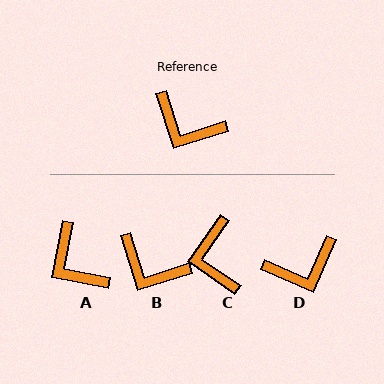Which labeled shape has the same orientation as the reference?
B.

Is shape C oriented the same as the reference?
No, it is off by about 52 degrees.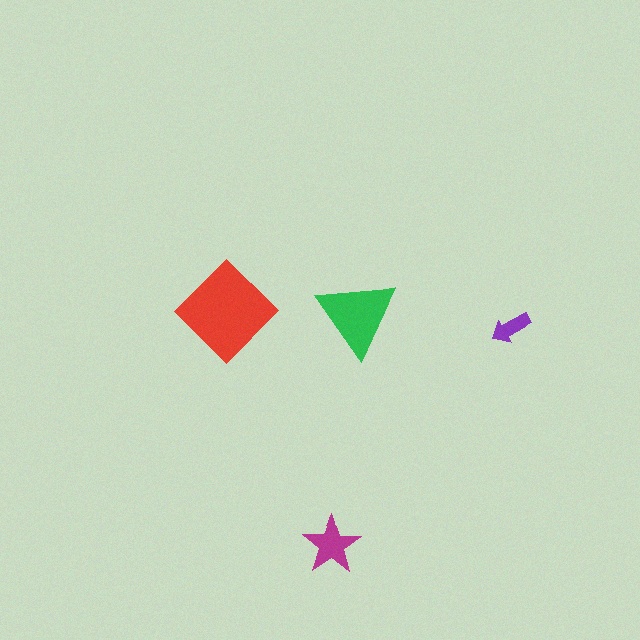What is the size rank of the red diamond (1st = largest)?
1st.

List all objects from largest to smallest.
The red diamond, the green triangle, the magenta star, the purple arrow.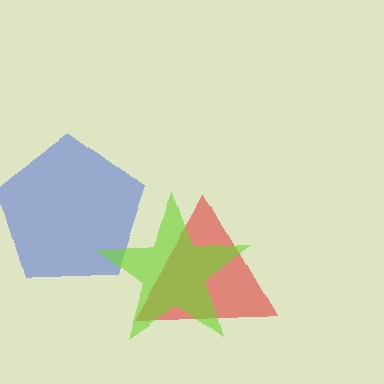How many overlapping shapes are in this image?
There are 3 overlapping shapes in the image.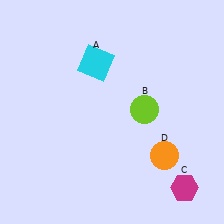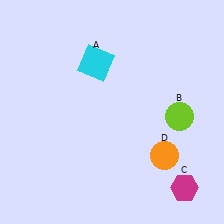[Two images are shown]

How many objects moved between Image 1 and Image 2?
1 object moved between the two images.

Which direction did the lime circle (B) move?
The lime circle (B) moved right.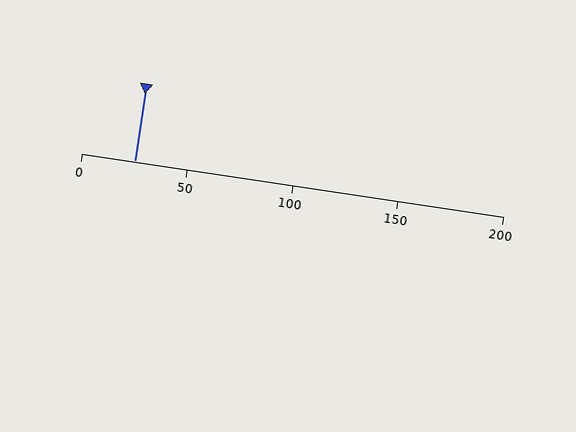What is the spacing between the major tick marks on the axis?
The major ticks are spaced 50 apart.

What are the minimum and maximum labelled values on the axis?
The axis runs from 0 to 200.